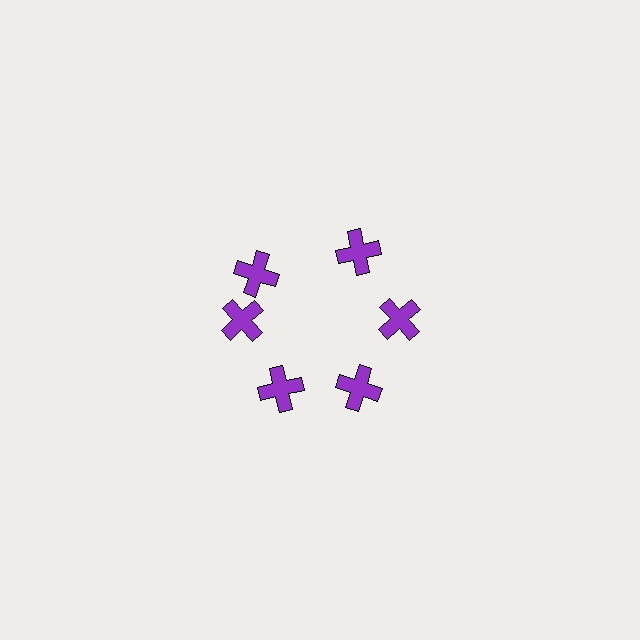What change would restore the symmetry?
The symmetry would be restored by rotating it back into even spacing with its neighbors so that all 6 crosses sit at equal angles and equal distance from the center.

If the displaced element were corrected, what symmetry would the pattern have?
It would have 6-fold rotational symmetry — the pattern would map onto itself every 60 degrees.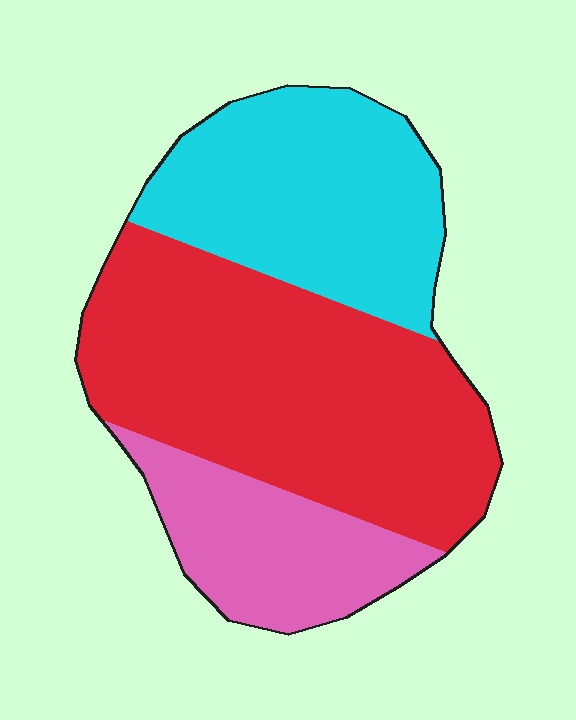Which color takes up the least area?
Pink, at roughly 20%.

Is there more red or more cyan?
Red.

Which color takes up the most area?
Red, at roughly 50%.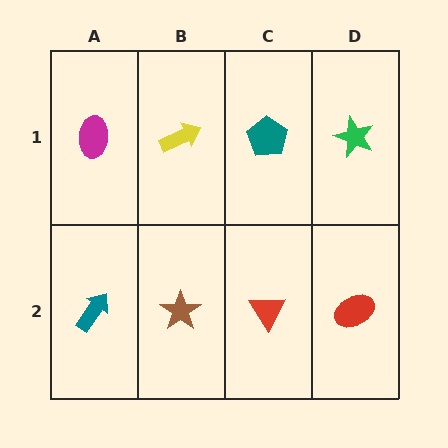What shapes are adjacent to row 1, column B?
A brown star (row 2, column B), a magenta ellipse (row 1, column A), a teal pentagon (row 1, column C).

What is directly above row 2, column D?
A green star.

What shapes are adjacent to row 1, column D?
A red ellipse (row 2, column D), a teal pentagon (row 1, column C).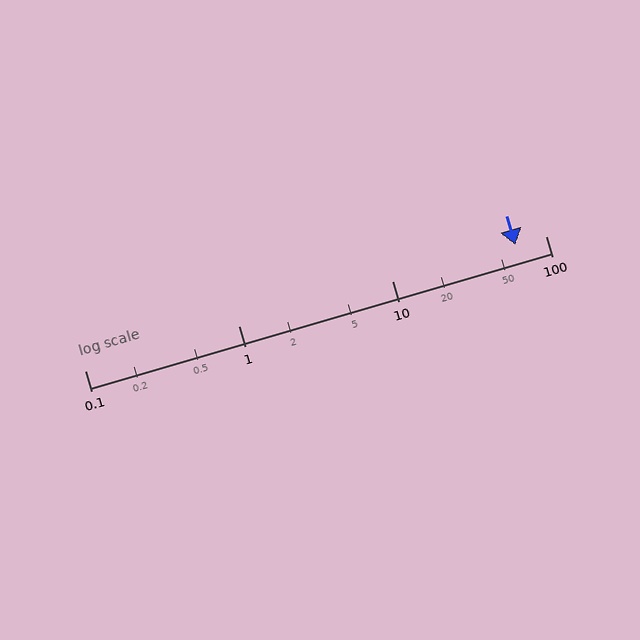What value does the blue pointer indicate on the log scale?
The pointer indicates approximately 64.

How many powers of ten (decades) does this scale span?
The scale spans 3 decades, from 0.1 to 100.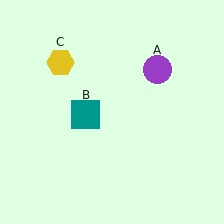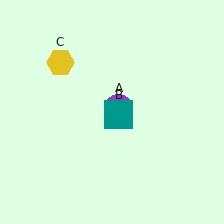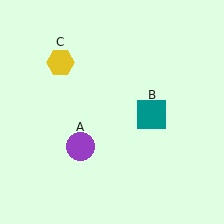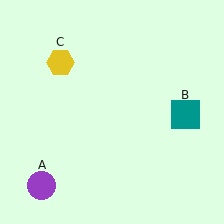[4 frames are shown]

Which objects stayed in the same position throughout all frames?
Yellow hexagon (object C) remained stationary.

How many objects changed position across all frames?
2 objects changed position: purple circle (object A), teal square (object B).